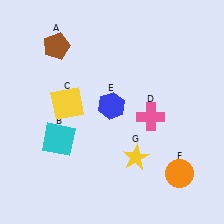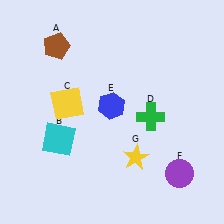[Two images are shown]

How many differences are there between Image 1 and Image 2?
There are 2 differences between the two images.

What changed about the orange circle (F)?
In Image 1, F is orange. In Image 2, it changed to purple.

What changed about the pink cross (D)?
In Image 1, D is pink. In Image 2, it changed to green.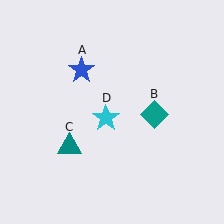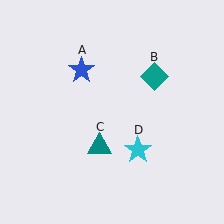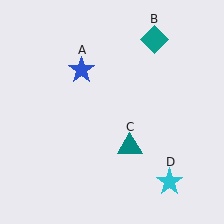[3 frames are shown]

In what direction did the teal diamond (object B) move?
The teal diamond (object B) moved up.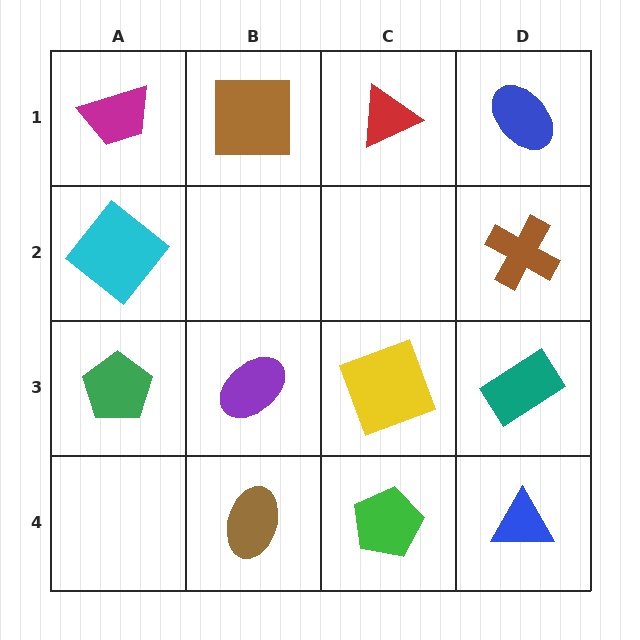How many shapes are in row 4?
3 shapes.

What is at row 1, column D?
A blue ellipse.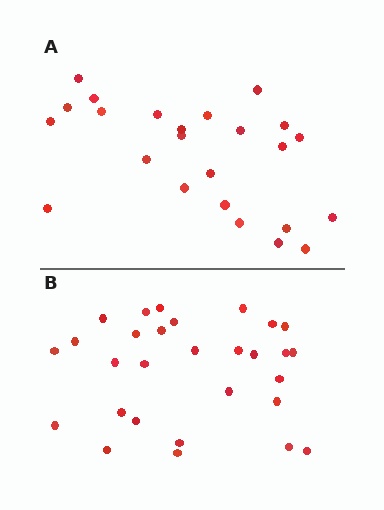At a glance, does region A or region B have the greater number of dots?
Region B (the bottom region) has more dots.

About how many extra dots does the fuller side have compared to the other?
Region B has about 5 more dots than region A.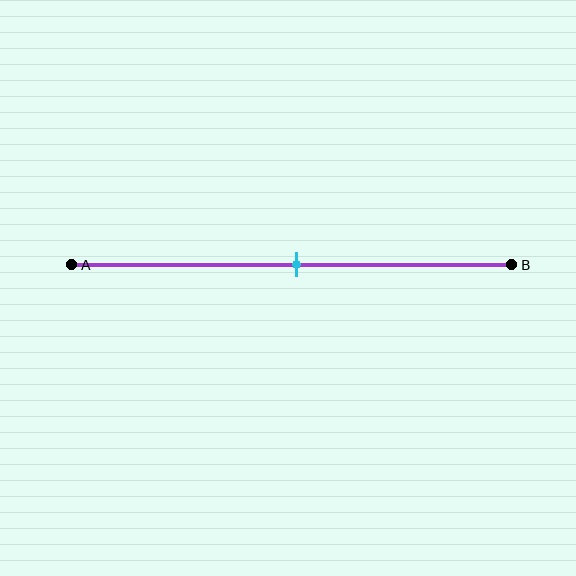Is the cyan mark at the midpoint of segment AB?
Yes, the mark is approximately at the midpoint.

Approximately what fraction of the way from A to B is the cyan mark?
The cyan mark is approximately 50% of the way from A to B.